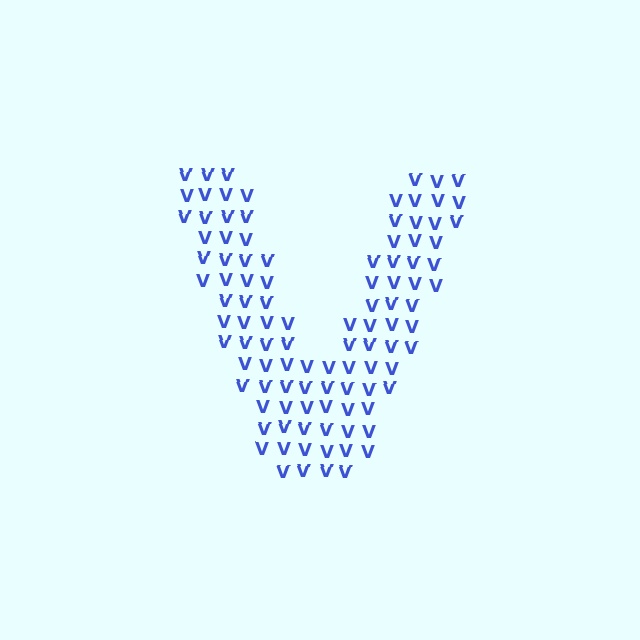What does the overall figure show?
The overall figure shows the letter V.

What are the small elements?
The small elements are letter V's.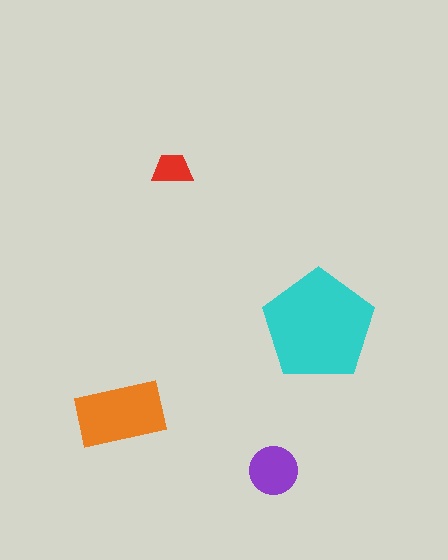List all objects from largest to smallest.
The cyan pentagon, the orange rectangle, the purple circle, the red trapezoid.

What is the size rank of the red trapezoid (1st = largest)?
4th.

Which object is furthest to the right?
The cyan pentagon is rightmost.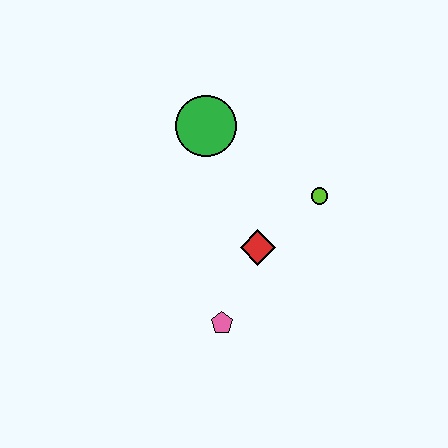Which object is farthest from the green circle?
The pink pentagon is farthest from the green circle.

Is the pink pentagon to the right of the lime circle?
No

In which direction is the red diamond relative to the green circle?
The red diamond is below the green circle.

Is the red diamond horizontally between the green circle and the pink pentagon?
No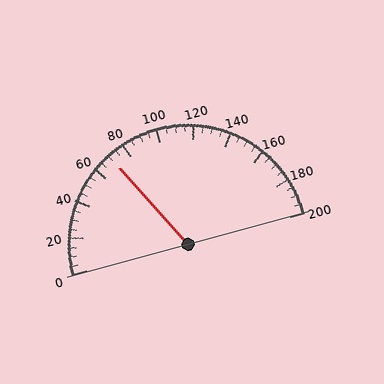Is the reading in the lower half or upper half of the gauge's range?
The reading is in the lower half of the range (0 to 200).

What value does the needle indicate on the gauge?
The needle indicates approximately 70.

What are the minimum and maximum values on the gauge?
The gauge ranges from 0 to 200.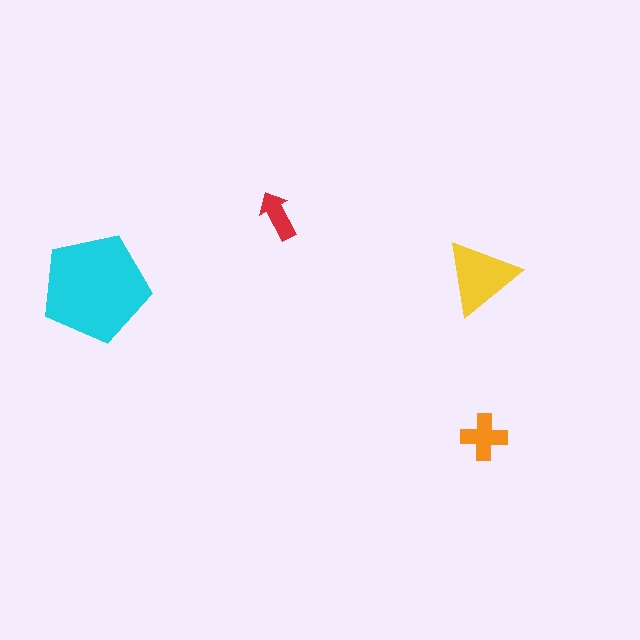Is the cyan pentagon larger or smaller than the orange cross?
Larger.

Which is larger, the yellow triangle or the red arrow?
The yellow triangle.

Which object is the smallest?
The red arrow.